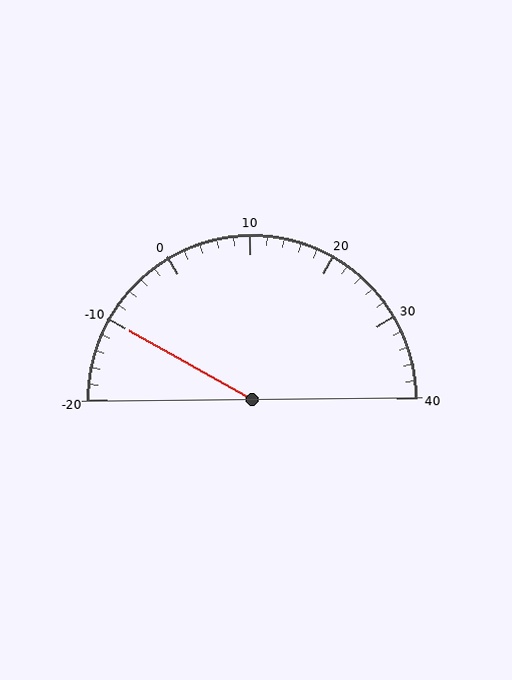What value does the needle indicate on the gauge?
The needle indicates approximately -10.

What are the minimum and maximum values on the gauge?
The gauge ranges from -20 to 40.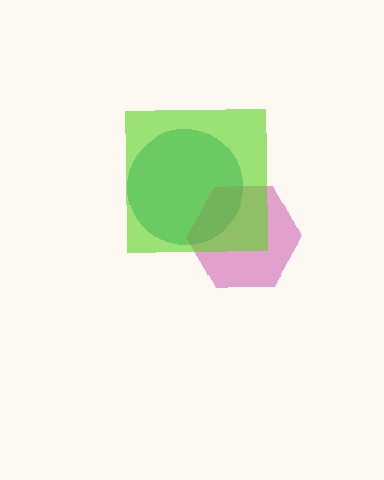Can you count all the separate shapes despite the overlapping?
Yes, there are 3 separate shapes.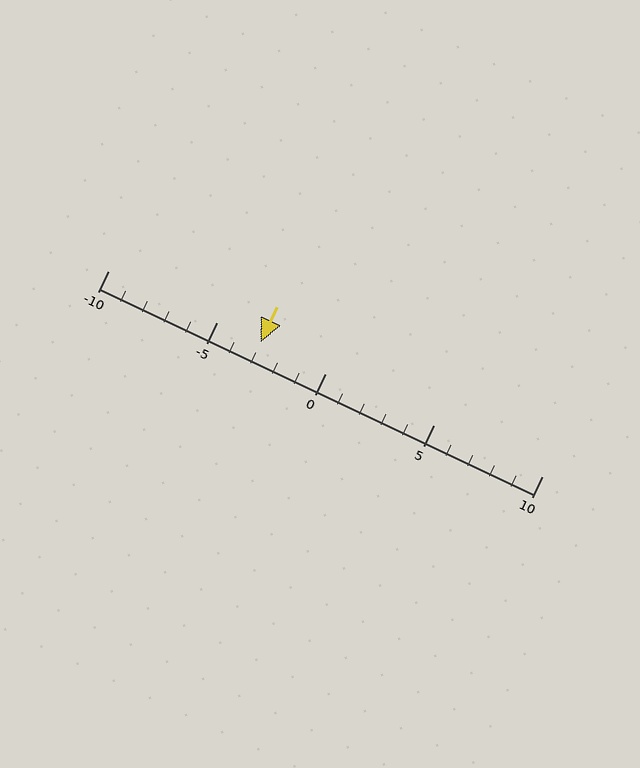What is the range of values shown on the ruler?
The ruler shows values from -10 to 10.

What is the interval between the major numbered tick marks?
The major tick marks are spaced 5 units apart.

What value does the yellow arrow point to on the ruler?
The yellow arrow points to approximately -3.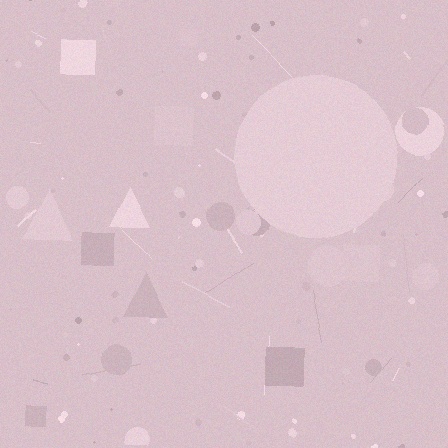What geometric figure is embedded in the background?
A circle is embedded in the background.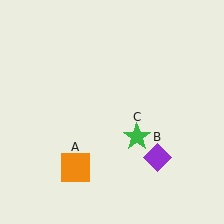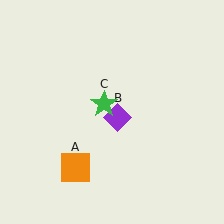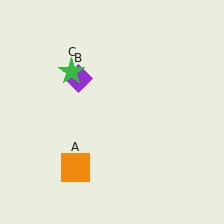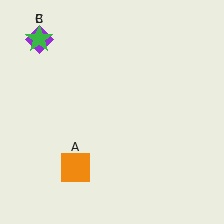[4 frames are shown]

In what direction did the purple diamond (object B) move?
The purple diamond (object B) moved up and to the left.